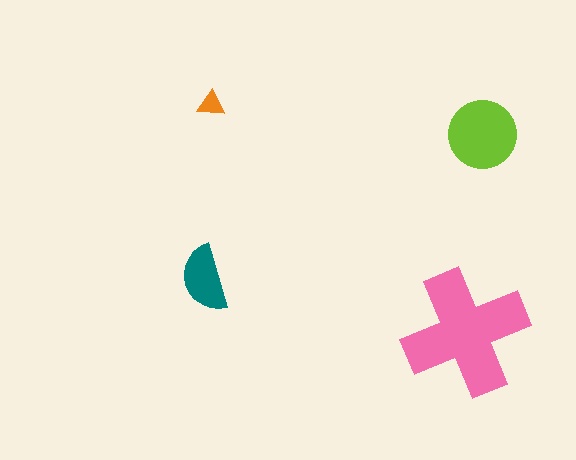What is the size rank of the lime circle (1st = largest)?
2nd.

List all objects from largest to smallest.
The pink cross, the lime circle, the teal semicircle, the orange triangle.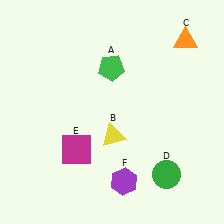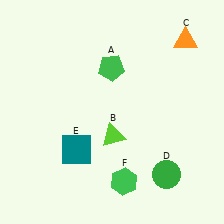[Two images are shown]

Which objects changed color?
B changed from yellow to lime. E changed from magenta to teal. F changed from purple to green.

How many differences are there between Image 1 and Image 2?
There are 3 differences between the two images.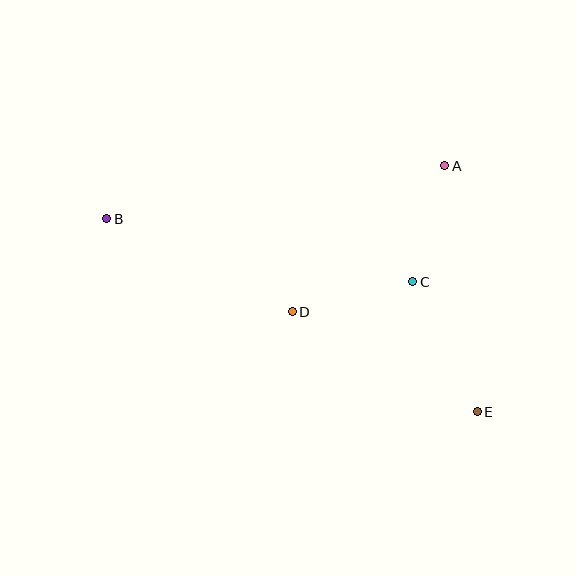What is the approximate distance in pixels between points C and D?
The distance between C and D is approximately 124 pixels.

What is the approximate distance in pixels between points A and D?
The distance between A and D is approximately 211 pixels.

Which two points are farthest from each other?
Points B and E are farthest from each other.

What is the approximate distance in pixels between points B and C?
The distance between B and C is approximately 312 pixels.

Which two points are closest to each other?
Points A and C are closest to each other.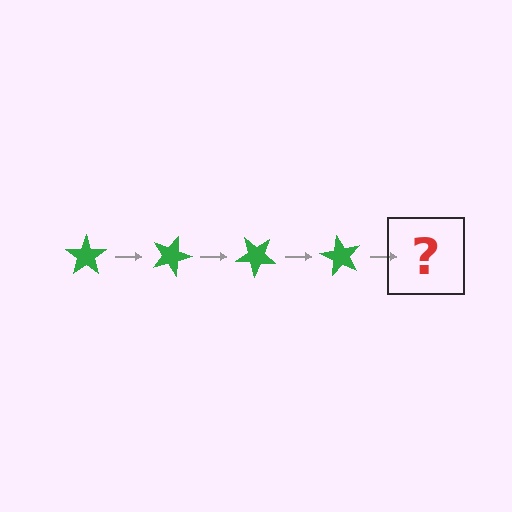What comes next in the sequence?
The next element should be a green star rotated 80 degrees.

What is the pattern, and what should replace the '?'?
The pattern is that the star rotates 20 degrees each step. The '?' should be a green star rotated 80 degrees.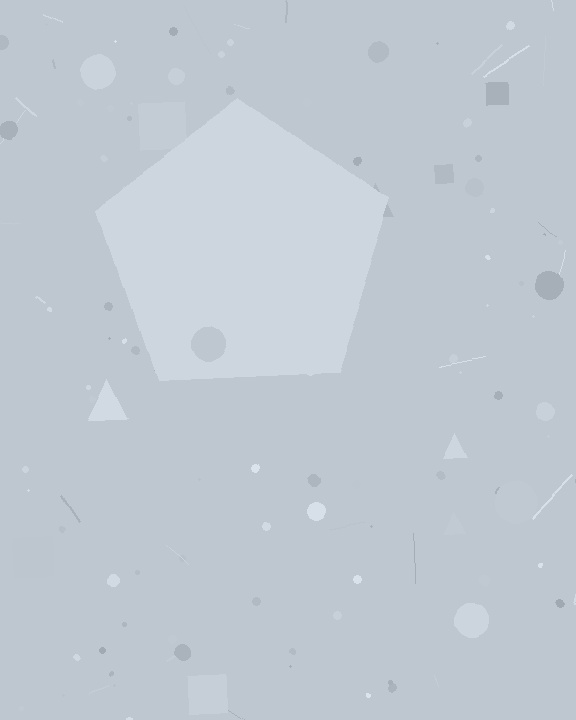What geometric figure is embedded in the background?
A pentagon is embedded in the background.